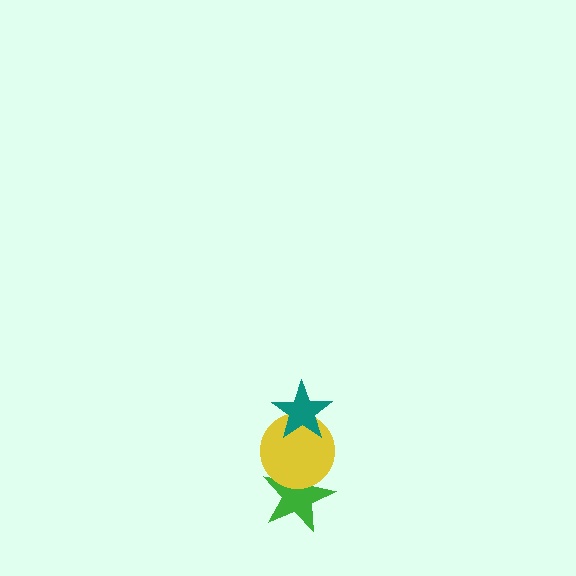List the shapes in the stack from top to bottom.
From top to bottom: the teal star, the yellow circle, the green star.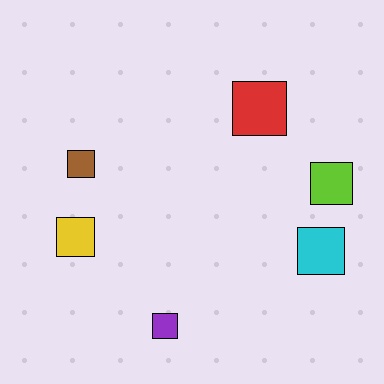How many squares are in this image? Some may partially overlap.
There are 6 squares.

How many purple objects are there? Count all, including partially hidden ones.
There is 1 purple object.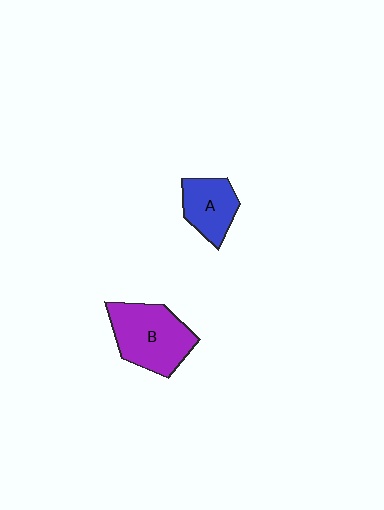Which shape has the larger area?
Shape B (purple).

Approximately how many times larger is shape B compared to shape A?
Approximately 1.6 times.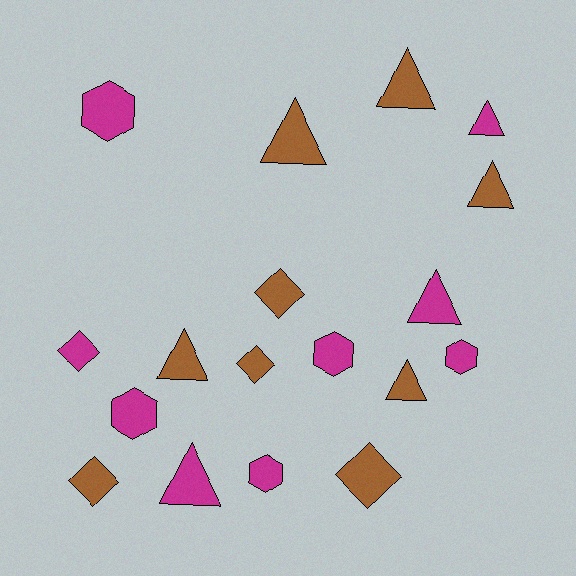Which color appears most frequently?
Magenta, with 9 objects.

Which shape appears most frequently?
Triangle, with 8 objects.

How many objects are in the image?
There are 18 objects.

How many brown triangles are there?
There are 5 brown triangles.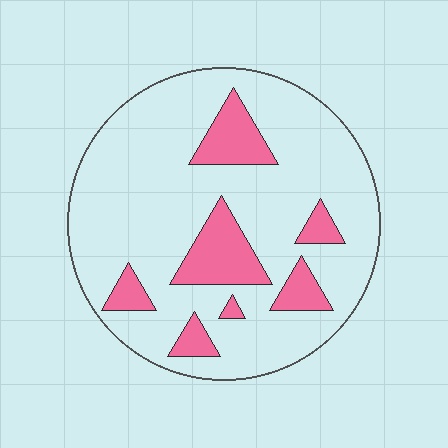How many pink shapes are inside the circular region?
7.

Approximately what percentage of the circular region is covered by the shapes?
Approximately 20%.